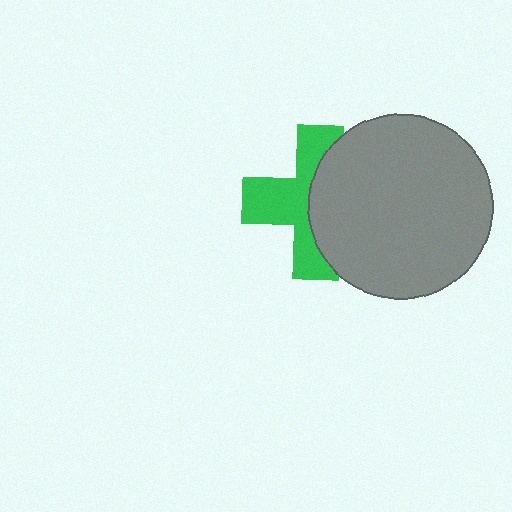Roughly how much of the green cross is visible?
About half of it is visible (roughly 52%).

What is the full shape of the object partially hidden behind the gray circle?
The partially hidden object is a green cross.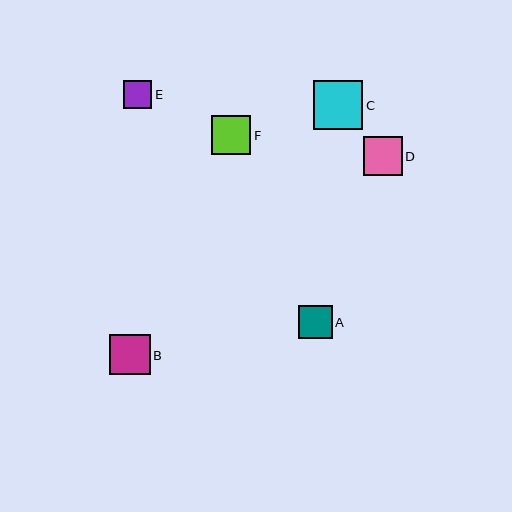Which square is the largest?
Square C is the largest with a size of approximately 49 pixels.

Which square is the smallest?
Square E is the smallest with a size of approximately 28 pixels.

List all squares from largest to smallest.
From largest to smallest: C, B, F, D, A, E.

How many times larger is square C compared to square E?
Square C is approximately 1.8 times the size of square E.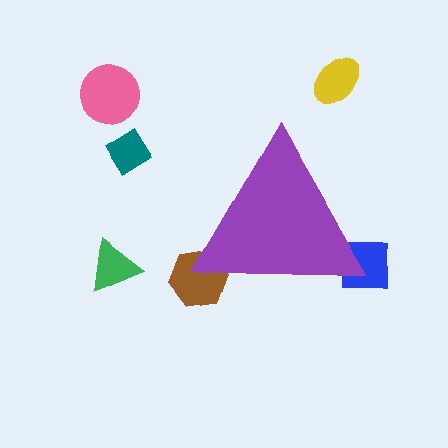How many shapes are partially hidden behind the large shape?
2 shapes are partially hidden.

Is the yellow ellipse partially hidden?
No, the yellow ellipse is fully visible.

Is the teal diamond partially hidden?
No, the teal diamond is fully visible.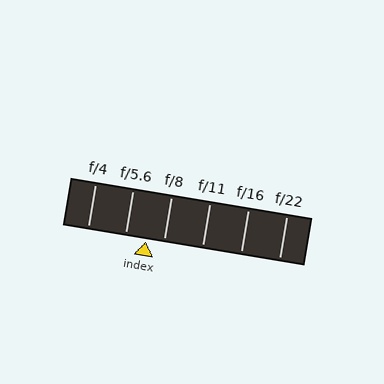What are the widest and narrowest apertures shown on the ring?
The widest aperture shown is f/4 and the narrowest is f/22.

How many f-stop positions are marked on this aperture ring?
There are 6 f-stop positions marked.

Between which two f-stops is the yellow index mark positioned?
The index mark is between f/5.6 and f/8.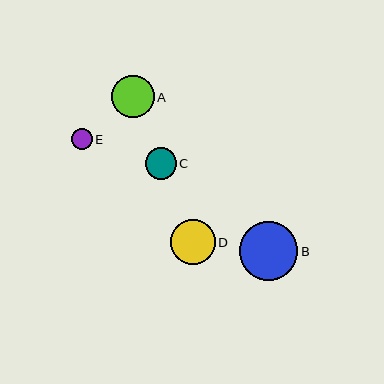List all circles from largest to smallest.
From largest to smallest: B, D, A, C, E.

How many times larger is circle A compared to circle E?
Circle A is approximately 2.0 times the size of circle E.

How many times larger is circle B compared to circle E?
Circle B is approximately 2.8 times the size of circle E.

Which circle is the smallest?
Circle E is the smallest with a size of approximately 21 pixels.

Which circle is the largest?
Circle B is the largest with a size of approximately 59 pixels.